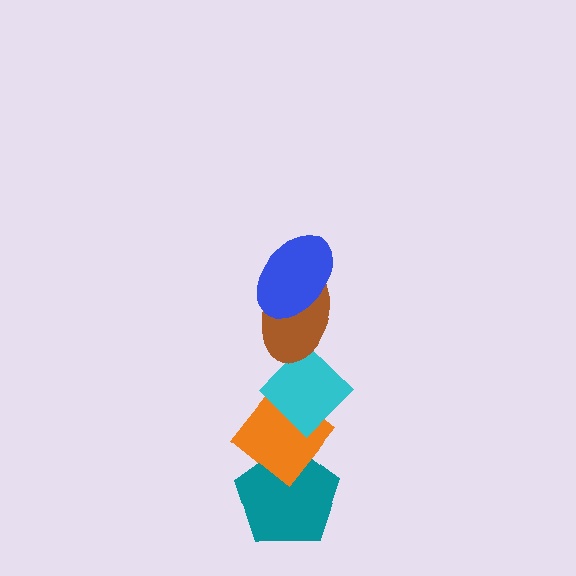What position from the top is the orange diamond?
The orange diamond is 4th from the top.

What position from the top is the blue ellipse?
The blue ellipse is 1st from the top.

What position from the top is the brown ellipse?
The brown ellipse is 2nd from the top.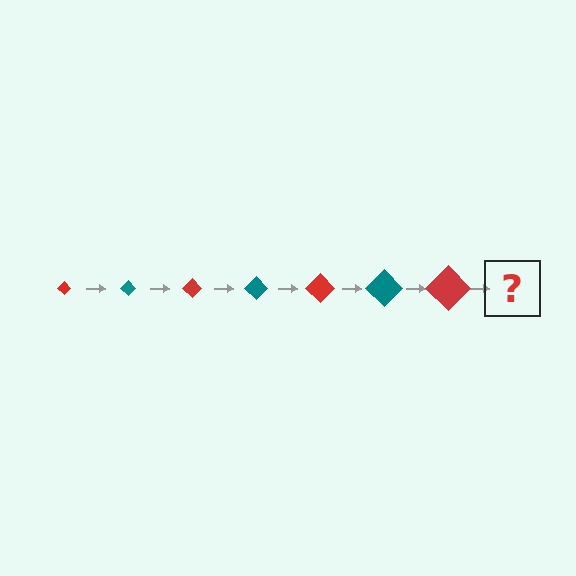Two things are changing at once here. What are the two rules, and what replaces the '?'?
The two rules are that the diamond grows larger each step and the color cycles through red and teal. The '?' should be a teal diamond, larger than the previous one.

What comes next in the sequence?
The next element should be a teal diamond, larger than the previous one.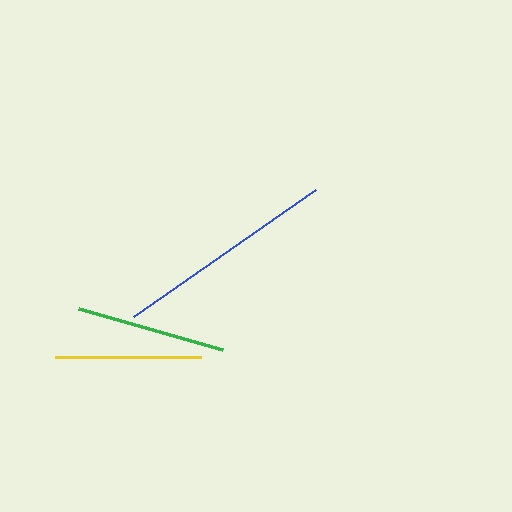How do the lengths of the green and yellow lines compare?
The green and yellow lines are approximately the same length.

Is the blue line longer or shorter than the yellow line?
The blue line is longer than the yellow line.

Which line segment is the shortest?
The yellow line is the shortest at approximately 146 pixels.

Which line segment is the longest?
The blue line is the longest at approximately 222 pixels.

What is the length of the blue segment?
The blue segment is approximately 222 pixels long.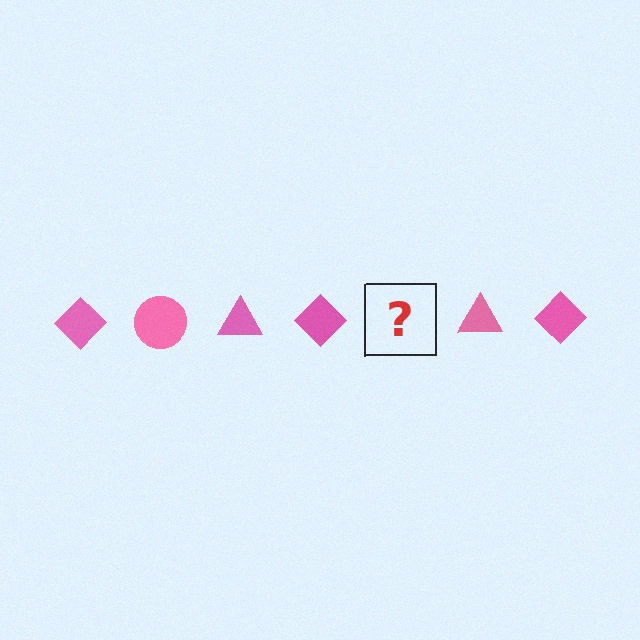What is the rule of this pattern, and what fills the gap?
The rule is that the pattern cycles through diamond, circle, triangle shapes in pink. The gap should be filled with a pink circle.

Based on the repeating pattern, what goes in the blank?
The blank should be a pink circle.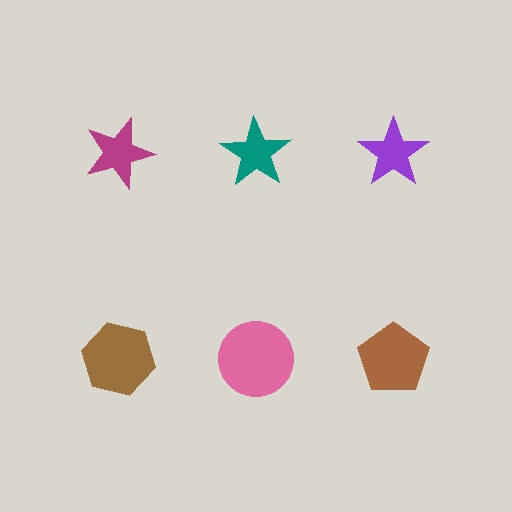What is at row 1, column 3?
A purple star.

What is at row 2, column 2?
A pink circle.